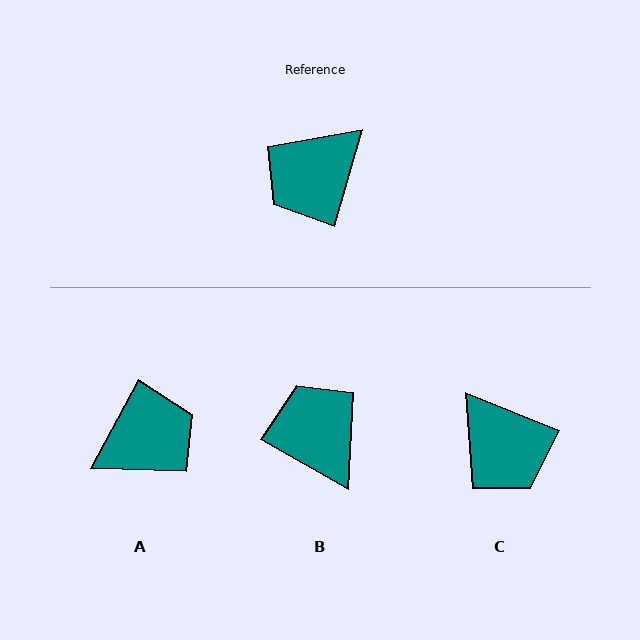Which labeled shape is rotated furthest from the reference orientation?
A, about 168 degrees away.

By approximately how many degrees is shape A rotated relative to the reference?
Approximately 168 degrees counter-clockwise.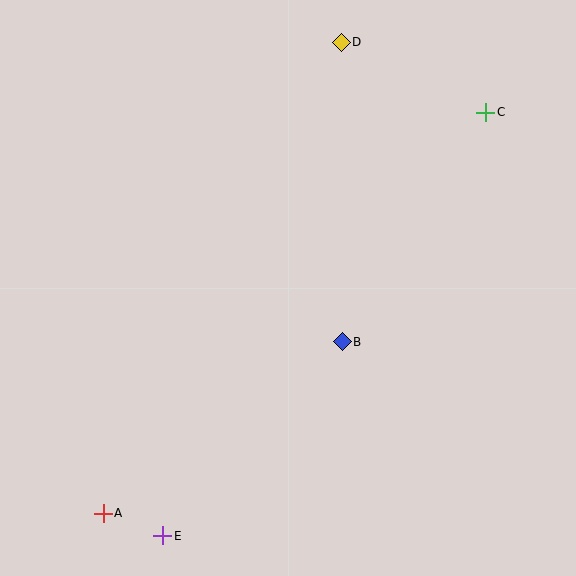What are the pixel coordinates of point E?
Point E is at (163, 536).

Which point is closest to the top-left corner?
Point D is closest to the top-left corner.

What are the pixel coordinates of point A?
Point A is at (103, 513).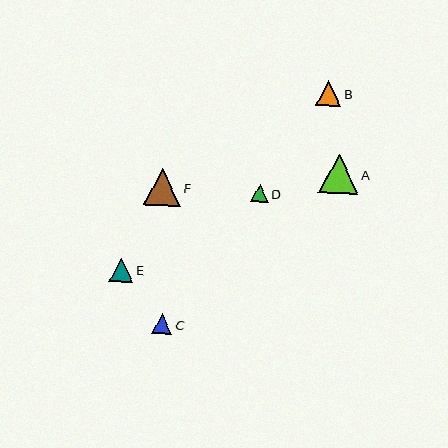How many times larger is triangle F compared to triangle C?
Triangle F is approximately 1.9 times the size of triangle C.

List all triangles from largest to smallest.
From largest to smallest: A, F, B, E, C, D.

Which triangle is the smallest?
Triangle D is the smallest with a size of approximately 18 pixels.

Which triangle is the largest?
Triangle A is the largest with a size of approximately 40 pixels.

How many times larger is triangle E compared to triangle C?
Triangle E is approximately 1.2 times the size of triangle C.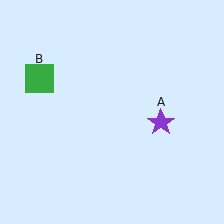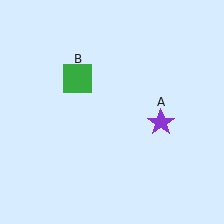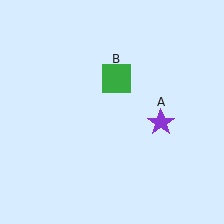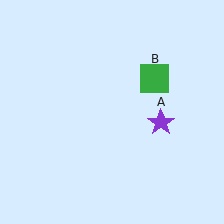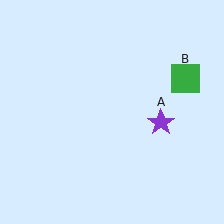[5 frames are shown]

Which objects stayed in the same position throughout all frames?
Purple star (object A) remained stationary.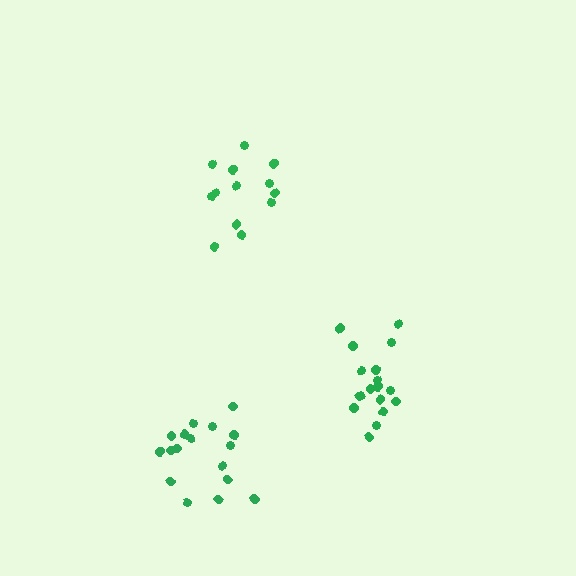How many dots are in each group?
Group 1: 18 dots, Group 2: 13 dots, Group 3: 17 dots (48 total).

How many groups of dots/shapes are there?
There are 3 groups.